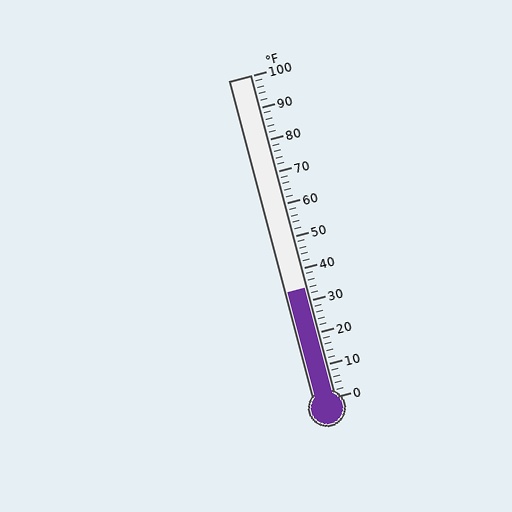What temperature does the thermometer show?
The thermometer shows approximately 34°F.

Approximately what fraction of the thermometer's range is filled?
The thermometer is filled to approximately 35% of its range.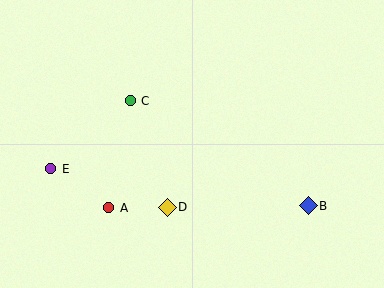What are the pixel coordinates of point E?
Point E is at (51, 169).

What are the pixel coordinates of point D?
Point D is at (167, 207).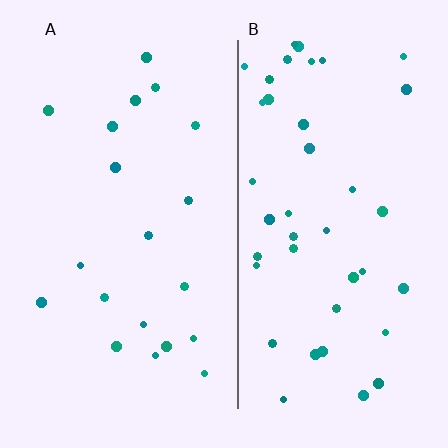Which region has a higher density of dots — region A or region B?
B (the right).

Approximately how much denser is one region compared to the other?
Approximately 2.1× — region B over region A.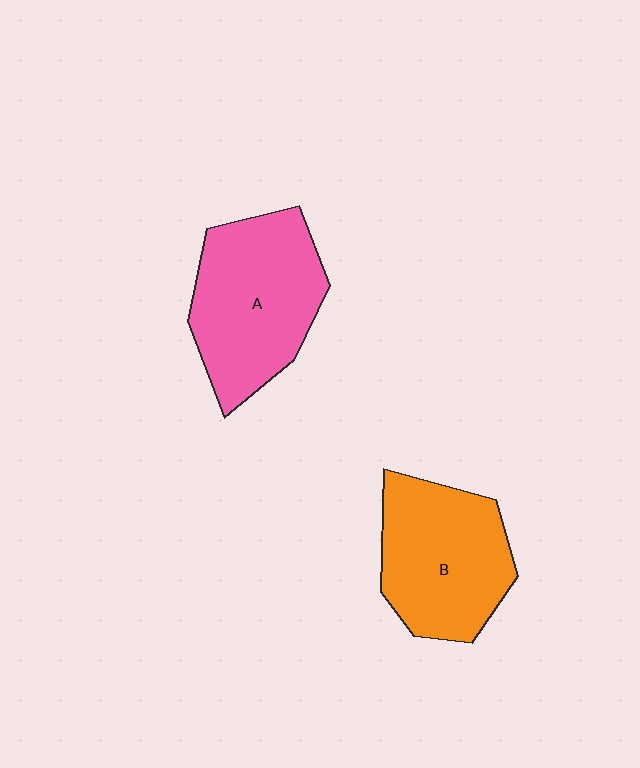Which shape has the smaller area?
Shape B (orange).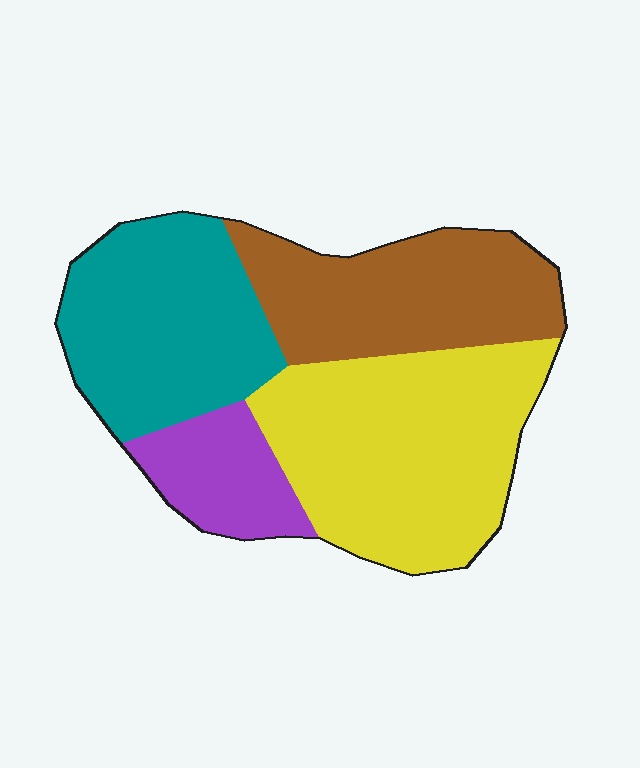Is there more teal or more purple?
Teal.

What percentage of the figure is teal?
Teal covers roughly 25% of the figure.